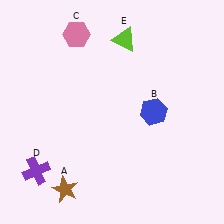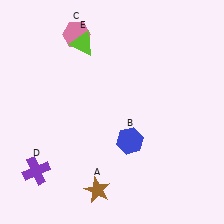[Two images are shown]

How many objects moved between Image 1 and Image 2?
3 objects moved between the two images.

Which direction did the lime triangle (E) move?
The lime triangle (E) moved left.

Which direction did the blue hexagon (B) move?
The blue hexagon (B) moved down.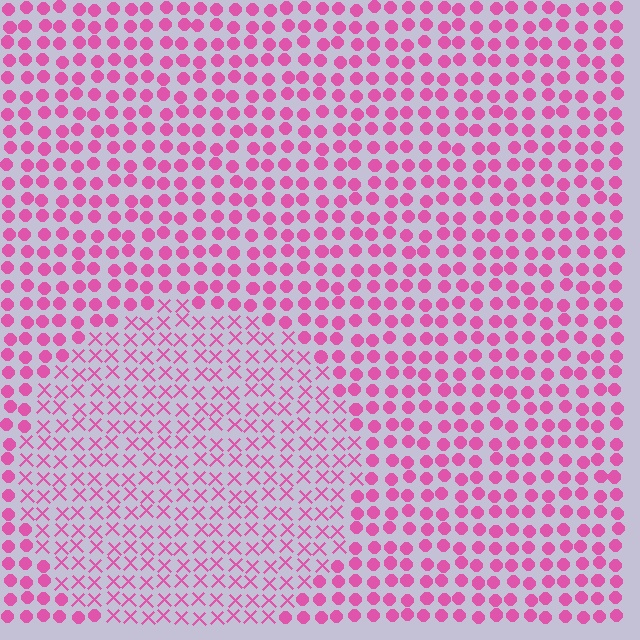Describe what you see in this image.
The image is filled with small pink elements arranged in a uniform grid. A circle-shaped region contains X marks, while the surrounding area contains circles. The boundary is defined purely by the change in element shape.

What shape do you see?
I see a circle.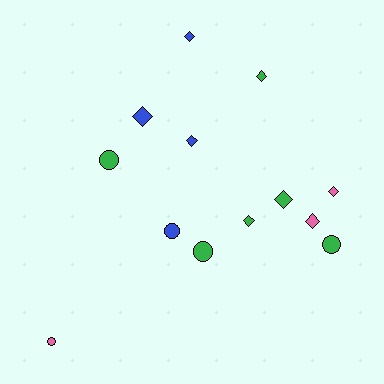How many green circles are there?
There are 3 green circles.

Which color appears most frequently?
Green, with 6 objects.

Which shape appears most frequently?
Diamond, with 8 objects.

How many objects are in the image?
There are 13 objects.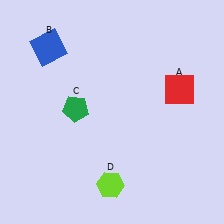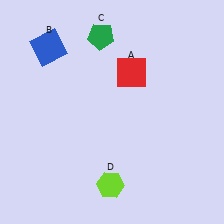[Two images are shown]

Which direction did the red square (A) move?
The red square (A) moved left.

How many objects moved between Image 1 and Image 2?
2 objects moved between the two images.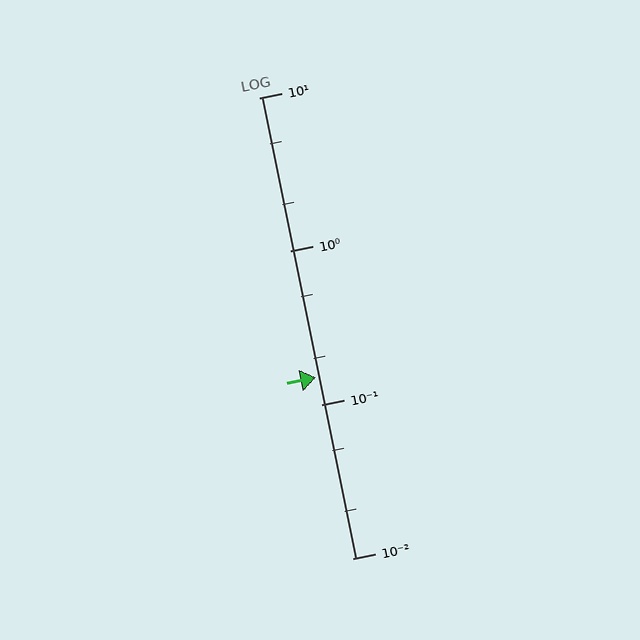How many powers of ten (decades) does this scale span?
The scale spans 3 decades, from 0.01 to 10.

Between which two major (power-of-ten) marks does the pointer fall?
The pointer is between 0.1 and 1.